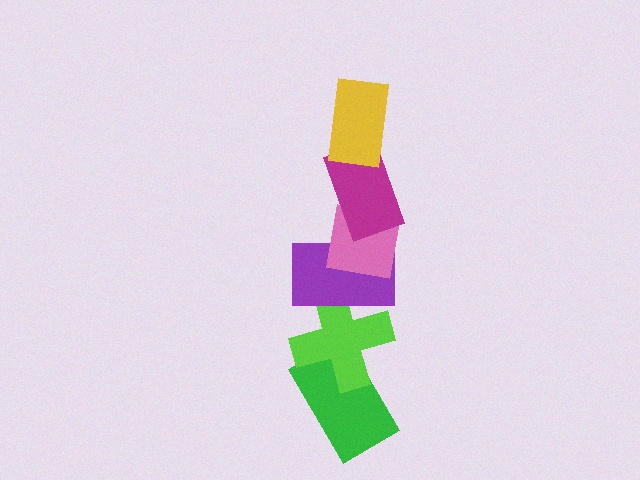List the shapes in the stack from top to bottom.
From top to bottom: the yellow rectangle, the magenta rectangle, the pink square, the purple rectangle, the lime cross, the green rectangle.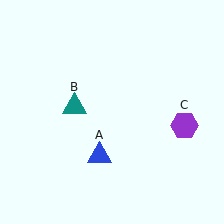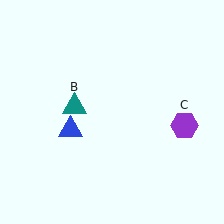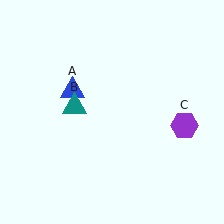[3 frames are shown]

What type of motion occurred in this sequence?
The blue triangle (object A) rotated clockwise around the center of the scene.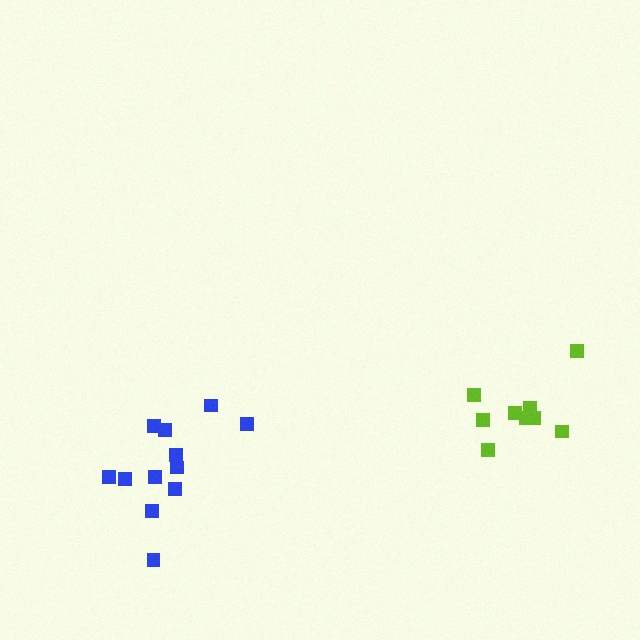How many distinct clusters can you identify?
There are 2 distinct clusters.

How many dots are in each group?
Group 1: 9 dots, Group 2: 12 dots (21 total).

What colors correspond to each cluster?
The clusters are colored: lime, blue.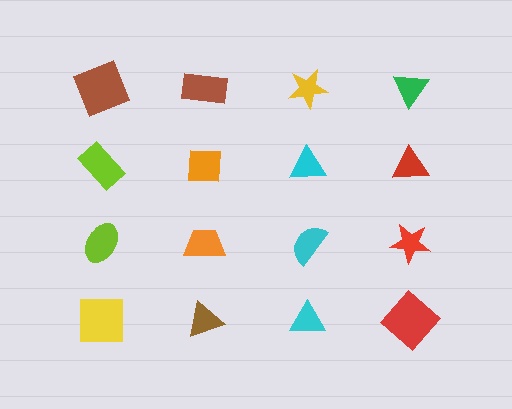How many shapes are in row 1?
4 shapes.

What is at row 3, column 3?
A cyan semicircle.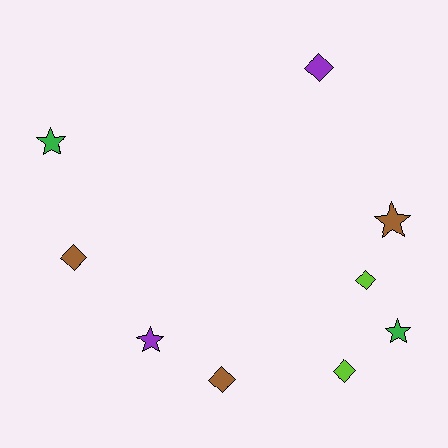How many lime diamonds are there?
There are 2 lime diamonds.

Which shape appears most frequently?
Diamond, with 5 objects.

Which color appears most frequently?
Brown, with 3 objects.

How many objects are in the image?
There are 9 objects.